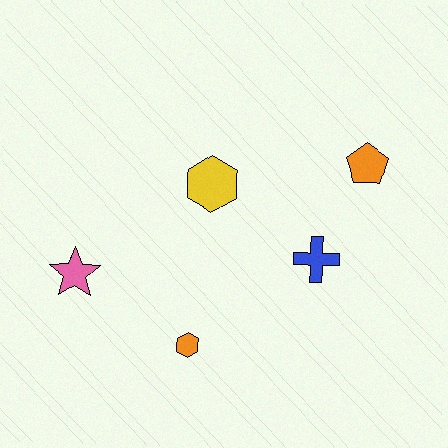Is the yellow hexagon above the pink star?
Yes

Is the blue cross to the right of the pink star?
Yes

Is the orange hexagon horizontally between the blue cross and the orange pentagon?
No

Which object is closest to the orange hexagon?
The pink star is closest to the orange hexagon.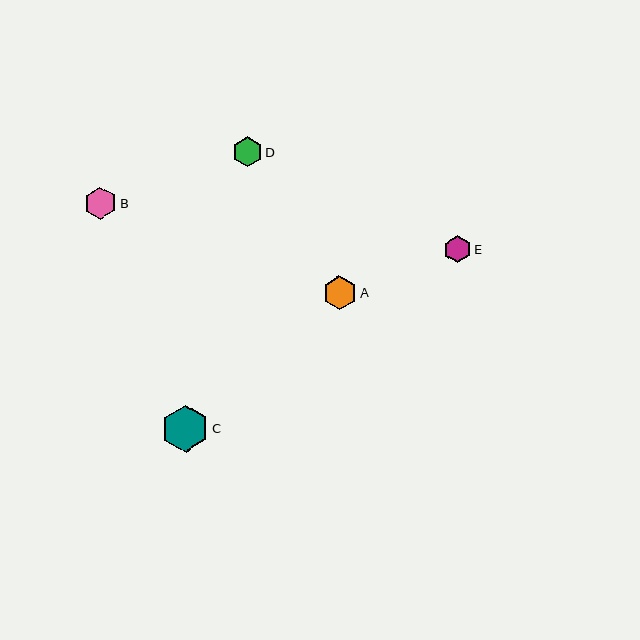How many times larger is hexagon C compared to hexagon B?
Hexagon C is approximately 1.4 times the size of hexagon B.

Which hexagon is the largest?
Hexagon C is the largest with a size of approximately 47 pixels.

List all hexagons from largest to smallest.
From largest to smallest: C, A, B, D, E.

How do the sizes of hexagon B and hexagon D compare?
Hexagon B and hexagon D are approximately the same size.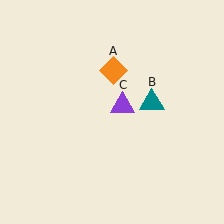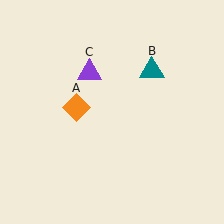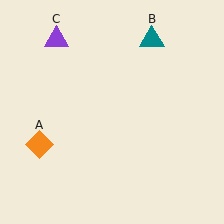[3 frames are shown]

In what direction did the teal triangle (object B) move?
The teal triangle (object B) moved up.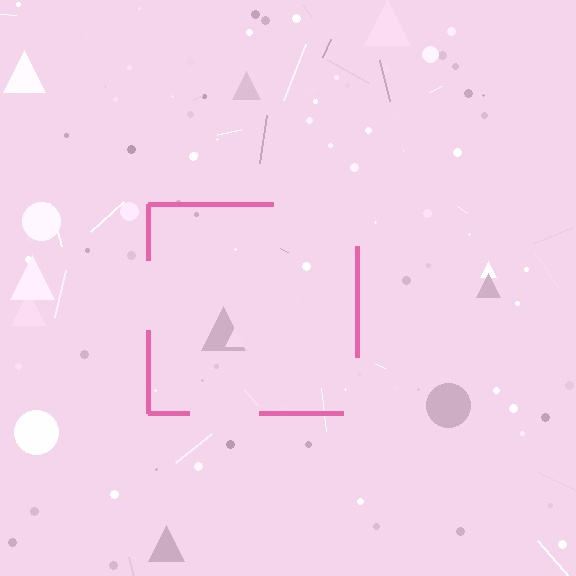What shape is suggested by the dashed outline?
The dashed outline suggests a square.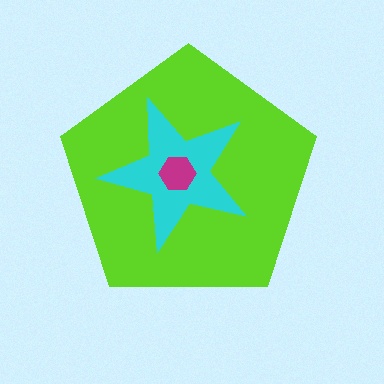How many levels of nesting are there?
3.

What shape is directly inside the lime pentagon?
The cyan star.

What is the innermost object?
The magenta hexagon.